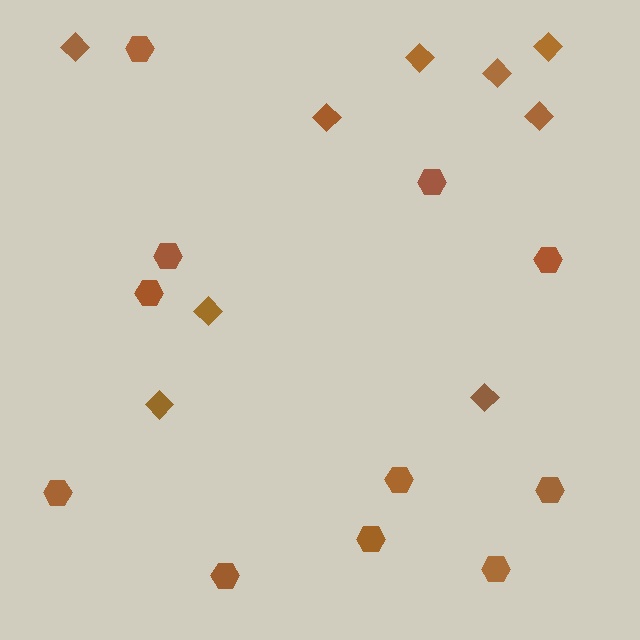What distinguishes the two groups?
There are 2 groups: one group of diamonds (9) and one group of hexagons (11).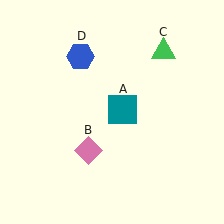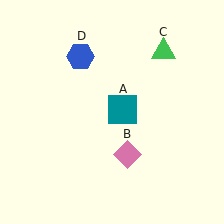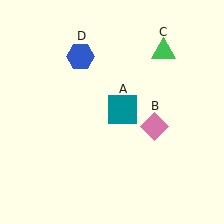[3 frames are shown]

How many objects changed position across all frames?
1 object changed position: pink diamond (object B).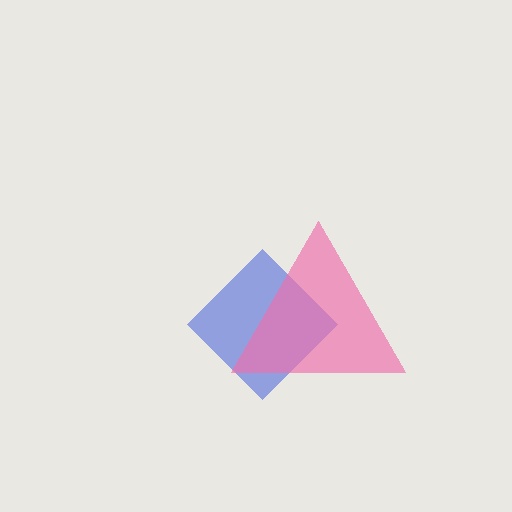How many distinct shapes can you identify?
There are 2 distinct shapes: a blue diamond, a pink triangle.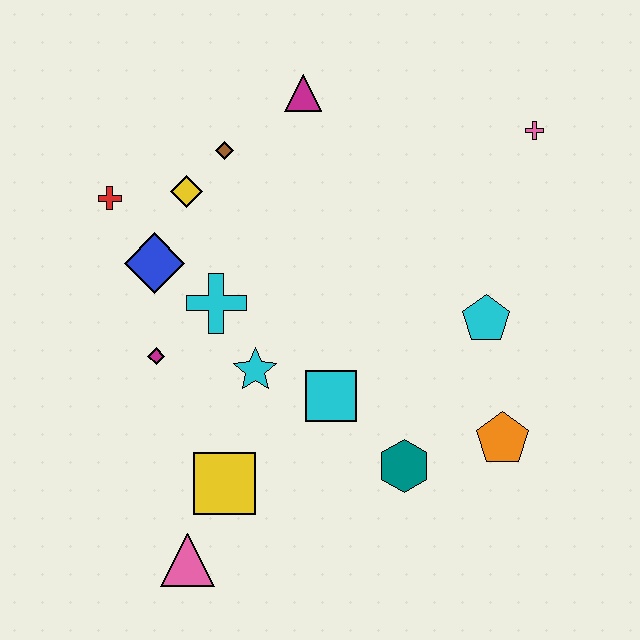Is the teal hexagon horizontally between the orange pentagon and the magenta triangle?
Yes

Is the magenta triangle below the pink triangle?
No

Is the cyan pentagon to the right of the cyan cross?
Yes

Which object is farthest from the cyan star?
The pink cross is farthest from the cyan star.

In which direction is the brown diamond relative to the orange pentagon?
The brown diamond is above the orange pentagon.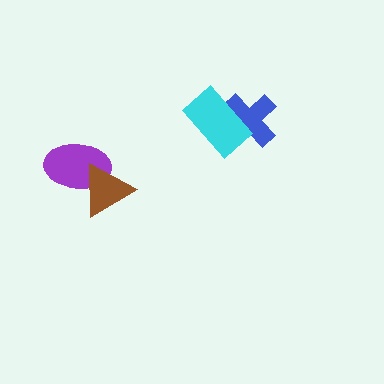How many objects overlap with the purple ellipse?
1 object overlaps with the purple ellipse.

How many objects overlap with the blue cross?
1 object overlaps with the blue cross.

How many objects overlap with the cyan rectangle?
1 object overlaps with the cyan rectangle.